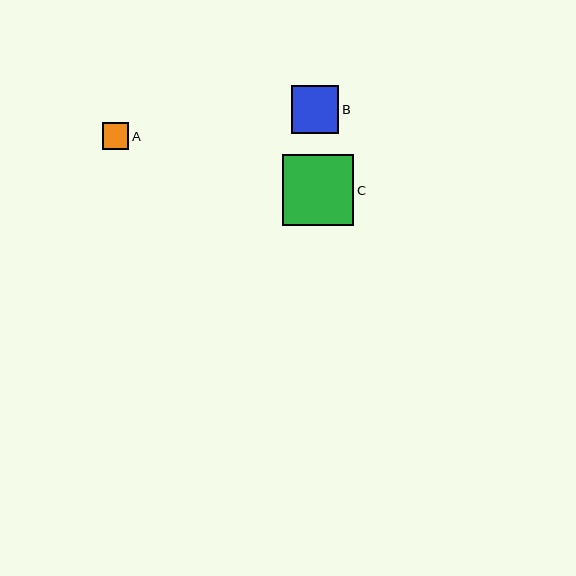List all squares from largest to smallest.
From largest to smallest: C, B, A.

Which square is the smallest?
Square A is the smallest with a size of approximately 26 pixels.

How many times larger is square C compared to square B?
Square C is approximately 1.5 times the size of square B.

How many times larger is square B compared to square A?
Square B is approximately 1.8 times the size of square A.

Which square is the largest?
Square C is the largest with a size of approximately 71 pixels.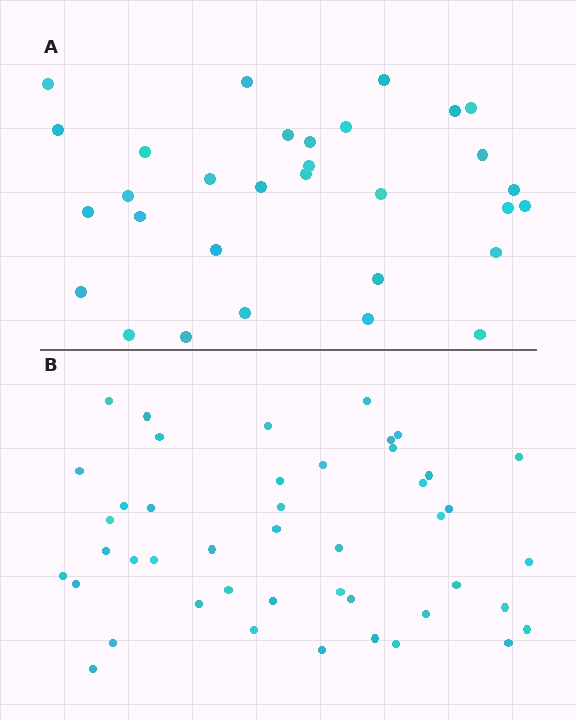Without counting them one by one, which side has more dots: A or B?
Region B (the bottom region) has more dots.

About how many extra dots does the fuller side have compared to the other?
Region B has approximately 15 more dots than region A.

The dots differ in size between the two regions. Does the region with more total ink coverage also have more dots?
No. Region A has more total ink coverage because its dots are larger, but region B actually contains more individual dots. Total area can be misleading — the number of items is what matters here.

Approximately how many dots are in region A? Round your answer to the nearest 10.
About 30 dots. (The exact count is 31, which rounds to 30.)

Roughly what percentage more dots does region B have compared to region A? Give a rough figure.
About 45% more.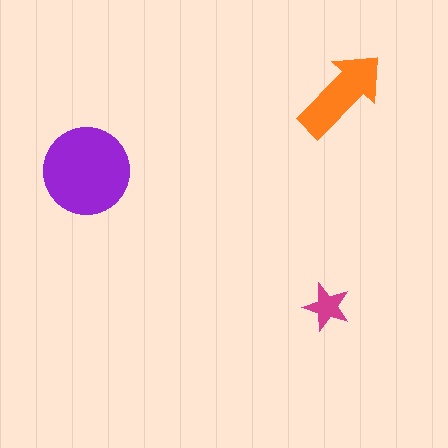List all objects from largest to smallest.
The purple circle, the orange arrow, the magenta star.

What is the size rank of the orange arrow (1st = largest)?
2nd.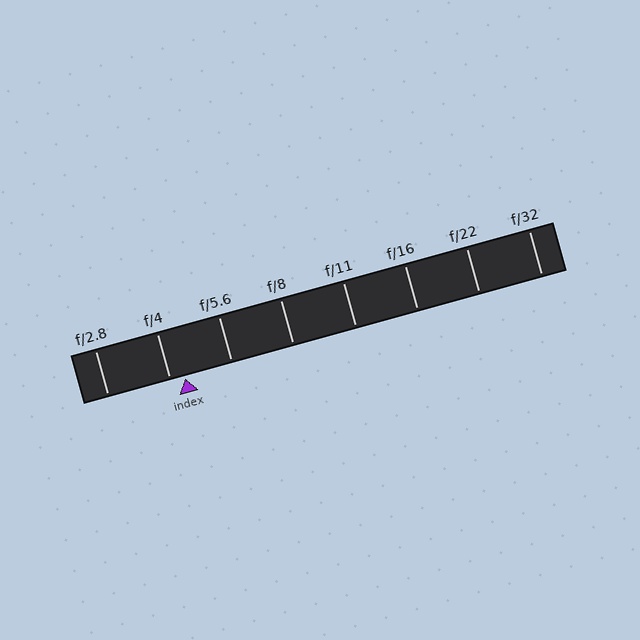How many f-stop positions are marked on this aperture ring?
There are 8 f-stop positions marked.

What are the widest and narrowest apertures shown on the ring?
The widest aperture shown is f/2.8 and the narrowest is f/32.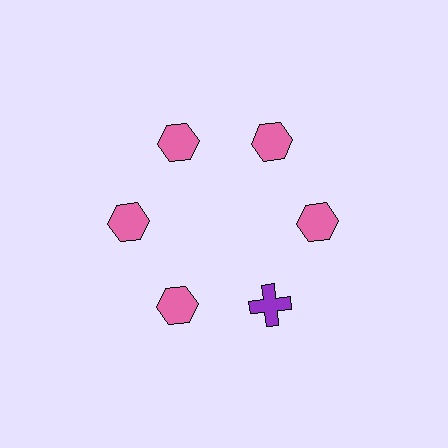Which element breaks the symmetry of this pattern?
The purple cross at roughly the 5 o'clock position breaks the symmetry. All other shapes are pink hexagons.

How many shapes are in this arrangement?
There are 6 shapes arranged in a ring pattern.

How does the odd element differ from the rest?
It differs in both color (purple instead of pink) and shape (cross instead of hexagon).